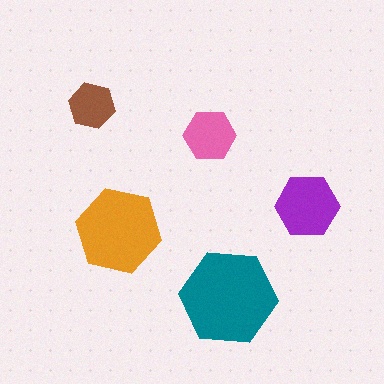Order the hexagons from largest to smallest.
the teal one, the orange one, the purple one, the pink one, the brown one.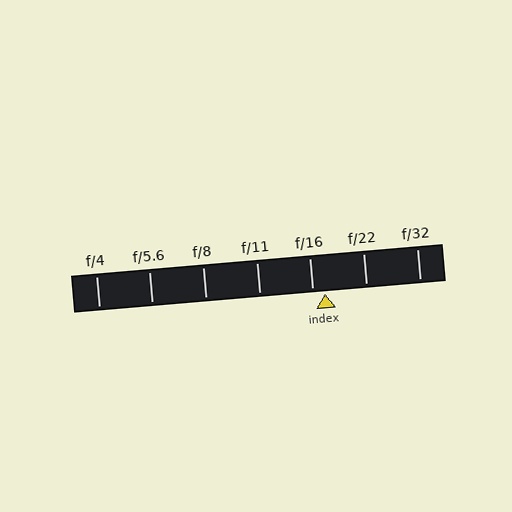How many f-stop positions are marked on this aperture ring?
There are 7 f-stop positions marked.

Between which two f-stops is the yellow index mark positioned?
The index mark is between f/16 and f/22.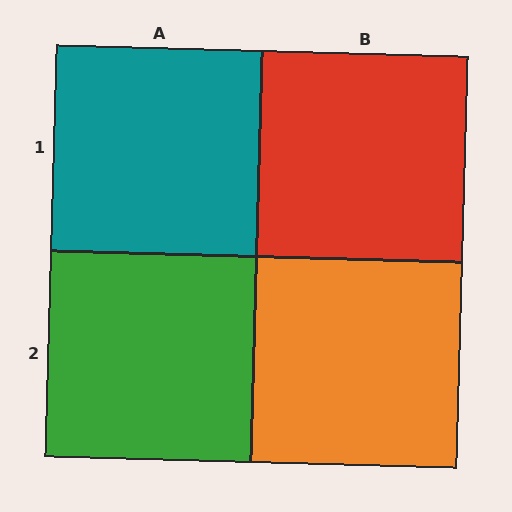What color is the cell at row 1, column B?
Red.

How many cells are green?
1 cell is green.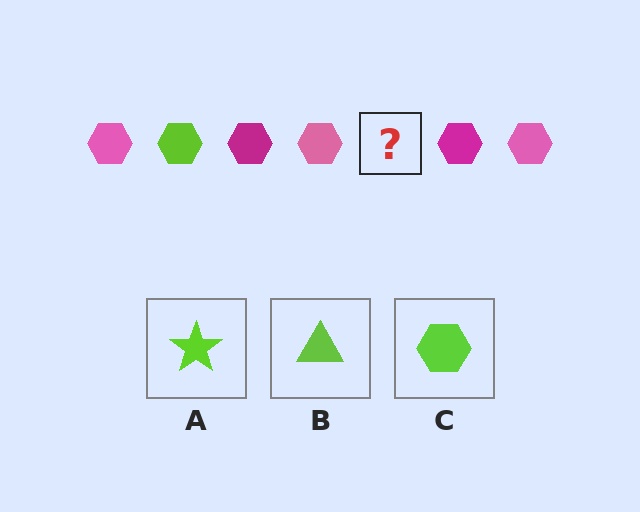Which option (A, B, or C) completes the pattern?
C.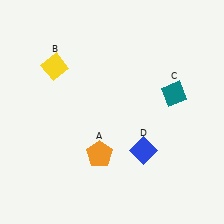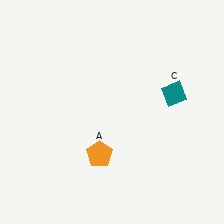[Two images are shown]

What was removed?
The yellow diamond (B), the blue diamond (D) were removed in Image 2.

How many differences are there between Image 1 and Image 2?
There are 2 differences between the two images.